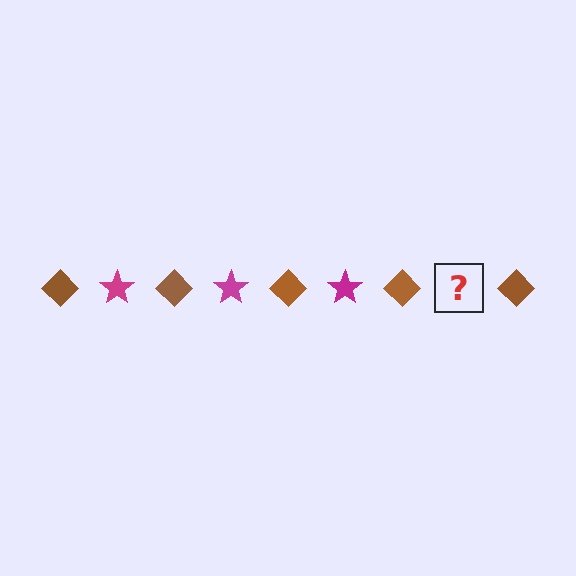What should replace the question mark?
The question mark should be replaced with a magenta star.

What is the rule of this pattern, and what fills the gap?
The rule is that the pattern alternates between brown diamond and magenta star. The gap should be filled with a magenta star.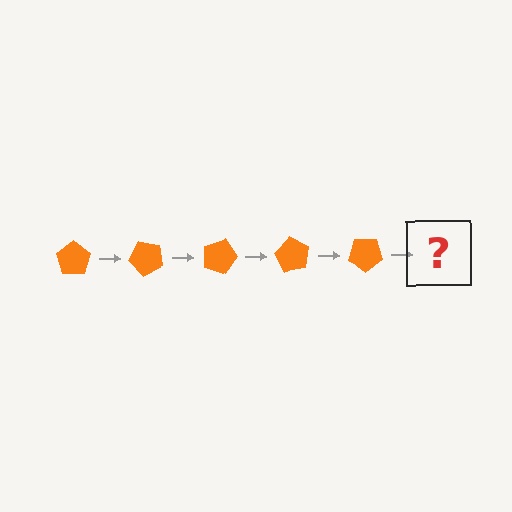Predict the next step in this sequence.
The next step is an orange pentagon rotated 225 degrees.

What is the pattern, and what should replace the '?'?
The pattern is that the pentagon rotates 45 degrees each step. The '?' should be an orange pentagon rotated 225 degrees.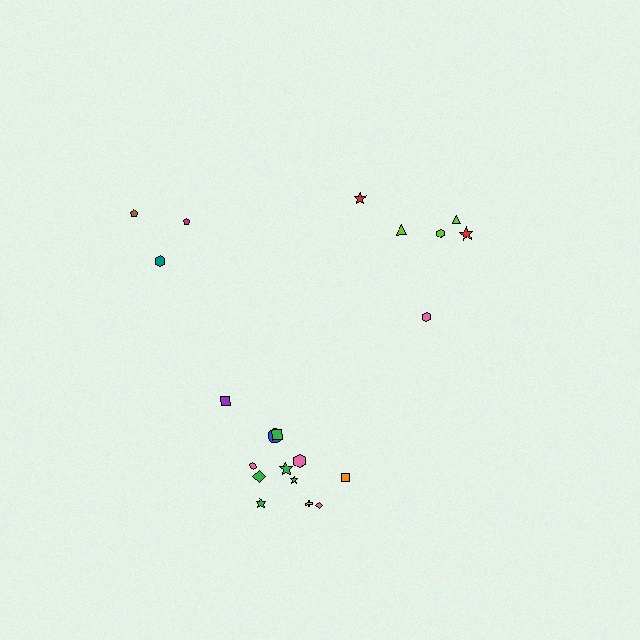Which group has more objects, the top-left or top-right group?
The top-right group.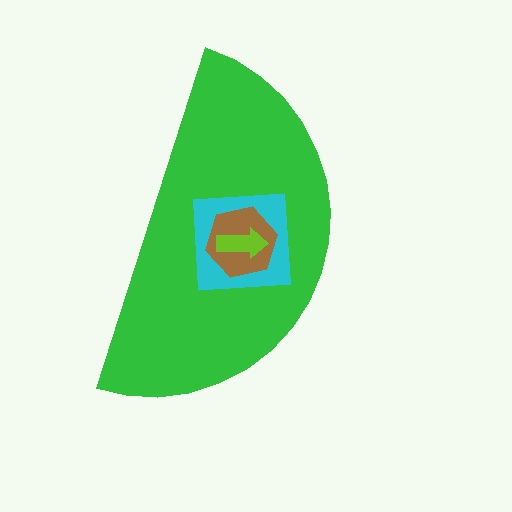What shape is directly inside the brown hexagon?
The lime arrow.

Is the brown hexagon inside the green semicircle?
Yes.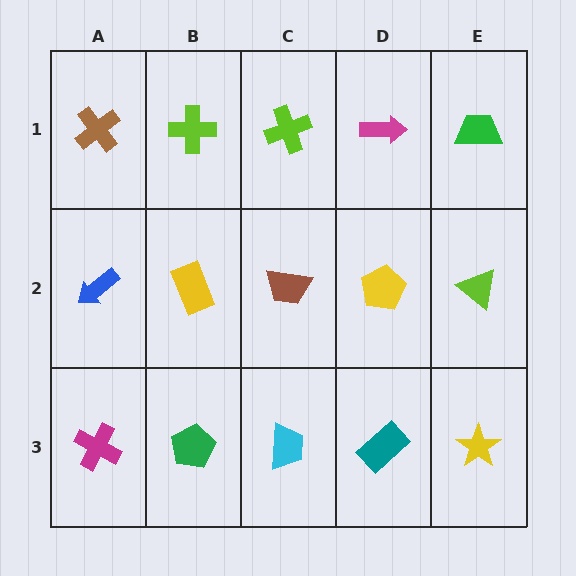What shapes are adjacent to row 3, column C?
A brown trapezoid (row 2, column C), a green pentagon (row 3, column B), a teal rectangle (row 3, column D).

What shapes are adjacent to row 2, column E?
A green trapezoid (row 1, column E), a yellow star (row 3, column E), a yellow pentagon (row 2, column D).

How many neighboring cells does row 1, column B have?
3.